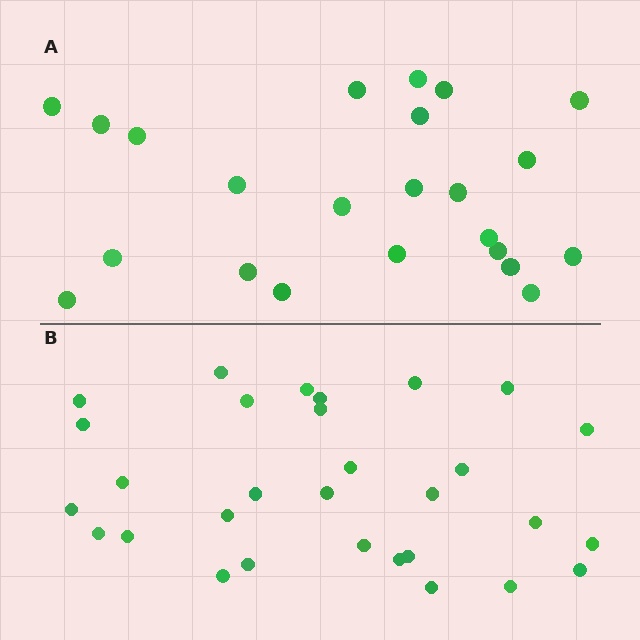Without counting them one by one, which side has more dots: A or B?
Region B (the bottom region) has more dots.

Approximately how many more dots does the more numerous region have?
Region B has roughly 8 or so more dots than region A.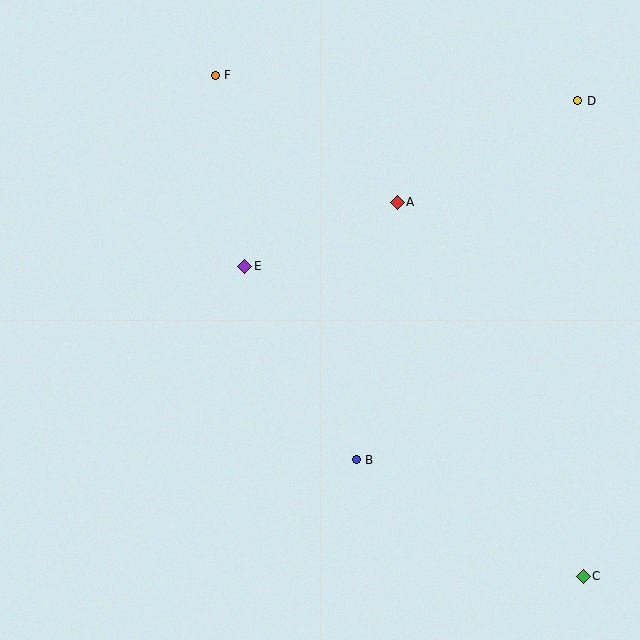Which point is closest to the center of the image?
Point E at (245, 266) is closest to the center.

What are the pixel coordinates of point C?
Point C is at (583, 576).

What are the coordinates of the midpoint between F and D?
The midpoint between F and D is at (396, 88).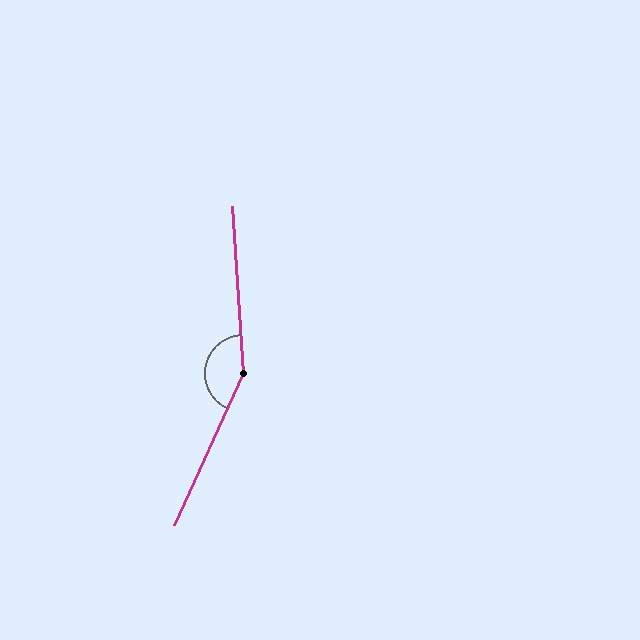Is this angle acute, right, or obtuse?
It is obtuse.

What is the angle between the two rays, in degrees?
Approximately 152 degrees.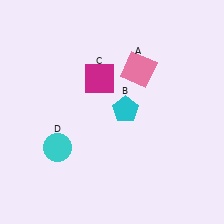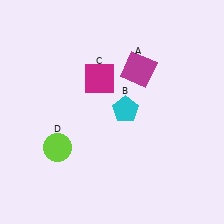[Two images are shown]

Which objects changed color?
A changed from pink to magenta. D changed from cyan to lime.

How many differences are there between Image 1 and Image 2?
There are 2 differences between the two images.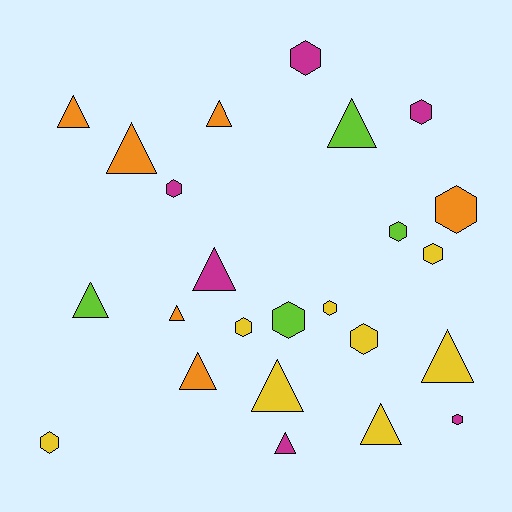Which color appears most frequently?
Yellow, with 8 objects.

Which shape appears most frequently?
Triangle, with 12 objects.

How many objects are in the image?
There are 24 objects.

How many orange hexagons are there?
There is 1 orange hexagon.